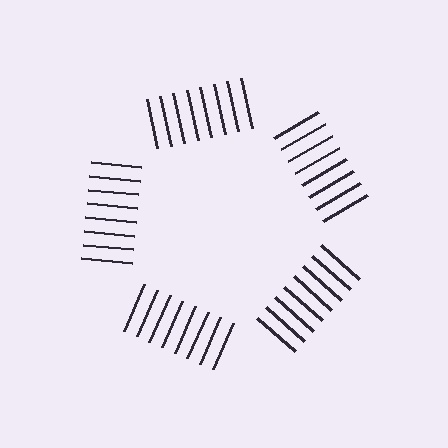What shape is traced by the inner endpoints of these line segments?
An illusory pentagon — the line segments terminate on its edges but no continuous stroke is drawn.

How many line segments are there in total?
40 — 8 along each of the 5 edges.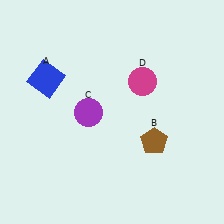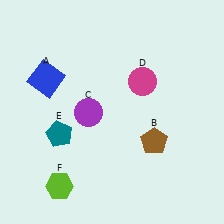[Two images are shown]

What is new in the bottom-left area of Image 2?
A lime hexagon (F) was added in the bottom-left area of Image 2.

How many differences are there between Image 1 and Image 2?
There are 2 differences between the two images.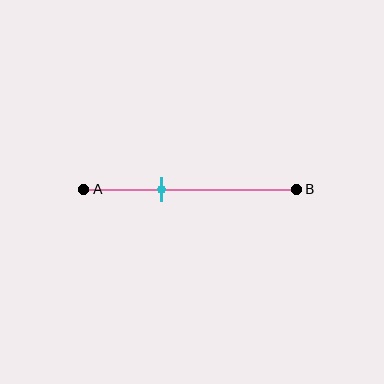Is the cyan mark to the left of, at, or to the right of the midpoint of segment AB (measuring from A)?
The cyan mark is to the left of the midpoint of segment AB.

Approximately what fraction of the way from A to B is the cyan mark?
The cyan mark is approximately 35% of the way from A to B.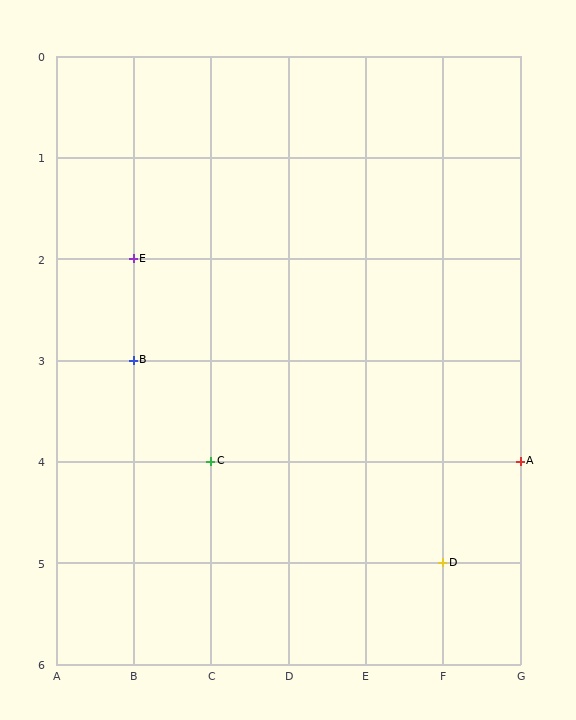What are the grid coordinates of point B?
Point B is at grid coordinates (B, 3).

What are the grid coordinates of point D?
Point D is at grid coordinates (F, 5).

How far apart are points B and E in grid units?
Points B and E are 1 row apart.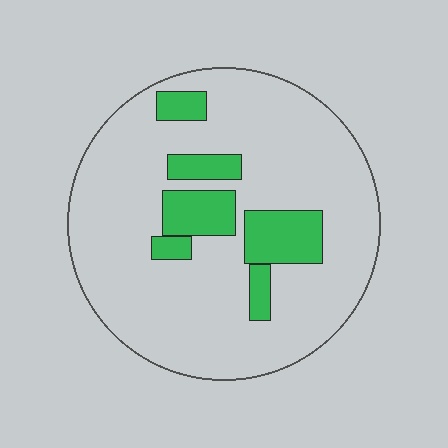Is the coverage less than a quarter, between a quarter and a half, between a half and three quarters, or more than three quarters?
Less than a quarter.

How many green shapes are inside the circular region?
6.